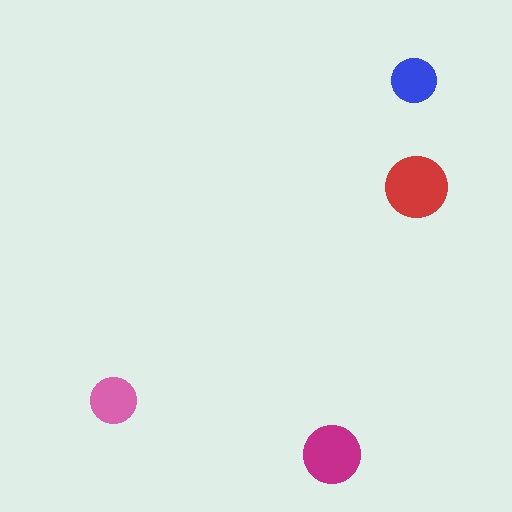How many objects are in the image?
There are 4 objects in the image.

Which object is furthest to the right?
The red circle is rightmost.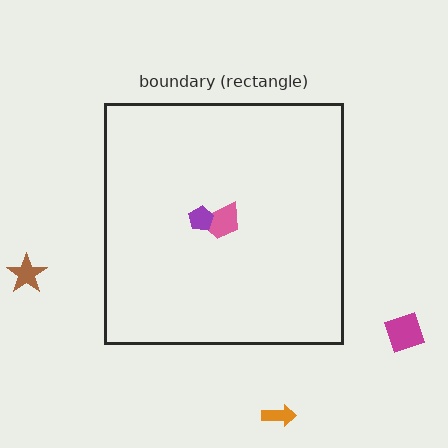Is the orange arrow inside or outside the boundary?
Outside.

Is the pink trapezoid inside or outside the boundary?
Inside.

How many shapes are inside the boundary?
2 inside, 3 outside.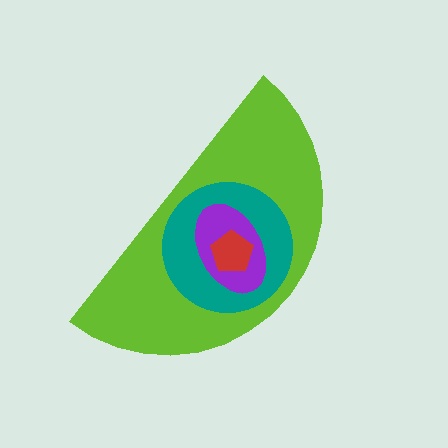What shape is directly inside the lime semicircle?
The teal circle.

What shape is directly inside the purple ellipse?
The red pentagon.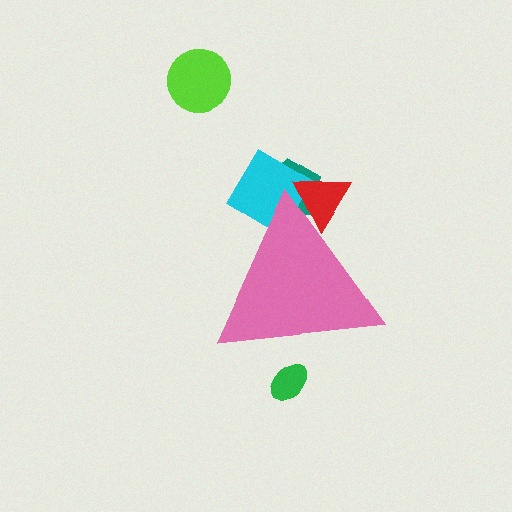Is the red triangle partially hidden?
Yes, the red triangle is partially hidden behind the pink triangle.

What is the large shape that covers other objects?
A pink triangle.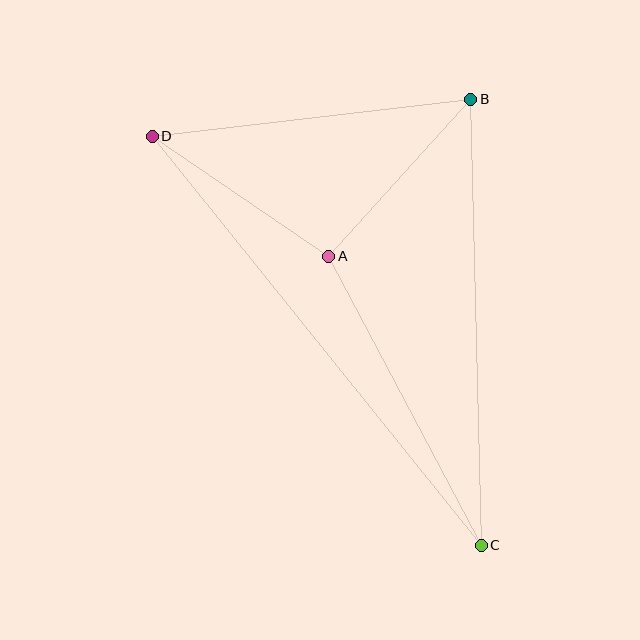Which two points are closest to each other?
Points A and B are closest to each other.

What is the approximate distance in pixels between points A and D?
The distance between A and D is approximately 213 pixels.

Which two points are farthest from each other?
Points C and D are farthest from each other.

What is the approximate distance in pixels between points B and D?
The distance between B and D is approximately 321 pixels.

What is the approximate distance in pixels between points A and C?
The distance between A and C is approximately 327 pixels.